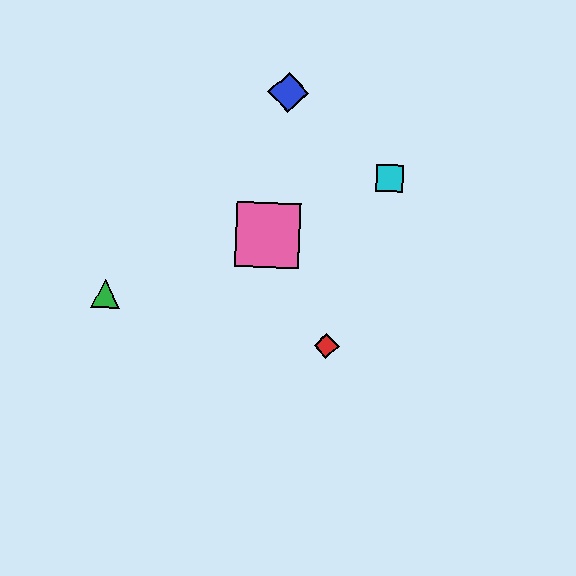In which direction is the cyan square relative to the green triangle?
The cyan square is to the right of the green triangle.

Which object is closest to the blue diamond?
The cyan square is closest to the blue diamond.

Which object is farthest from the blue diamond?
The green triangle is farthest from the blue diamond.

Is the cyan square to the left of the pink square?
No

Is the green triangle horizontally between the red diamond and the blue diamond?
No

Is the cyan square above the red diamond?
Yes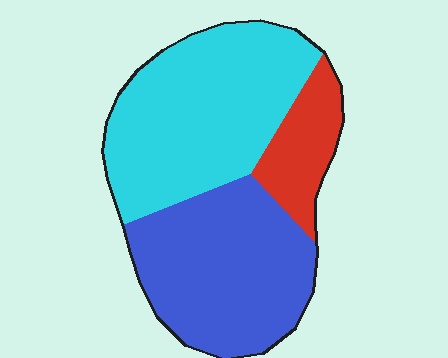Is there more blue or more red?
Blue.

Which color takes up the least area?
Red, at roughly 15%.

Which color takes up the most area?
Cyan, at roughly 45%.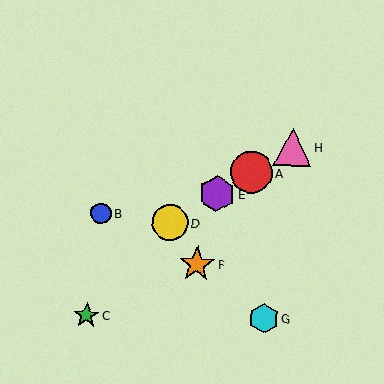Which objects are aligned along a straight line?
Objects A, D, E, H are aligned along a straight line.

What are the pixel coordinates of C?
Object C is at (87, 315).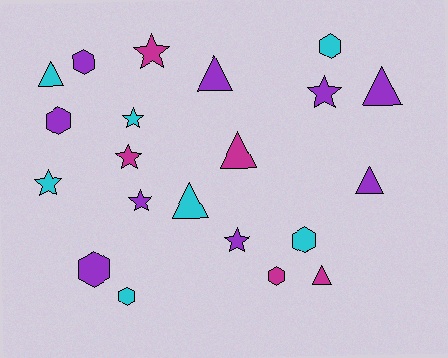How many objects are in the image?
There are 21 objects.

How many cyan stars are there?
There are 2 cyan stars.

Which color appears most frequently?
Purple, with 9 objects.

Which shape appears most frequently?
Triangle, with 7 objects.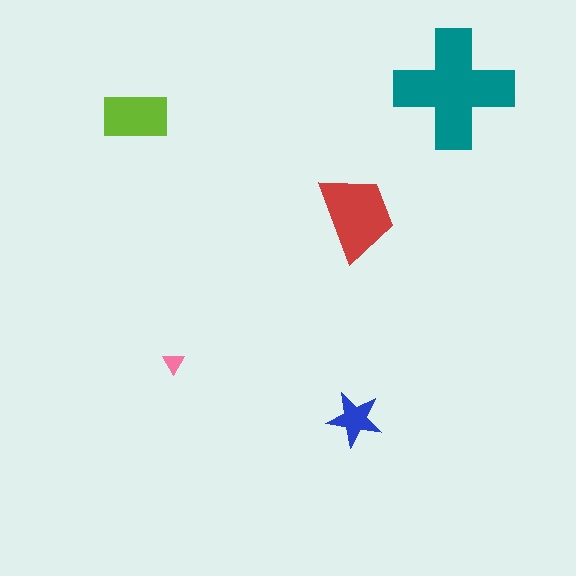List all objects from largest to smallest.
The teal cross, the red trapezoid, the lime rectangle, the blue star, the pink triangle.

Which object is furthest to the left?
The lime rectangle is leftmost.